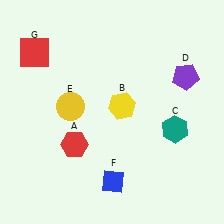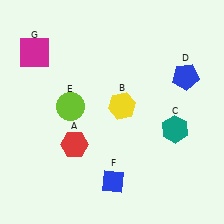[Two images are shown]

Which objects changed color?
D changed from purple to blue. E changed from yellow to lime. G changed from red to magenta.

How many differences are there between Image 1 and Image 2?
There are 3 differences between the two images.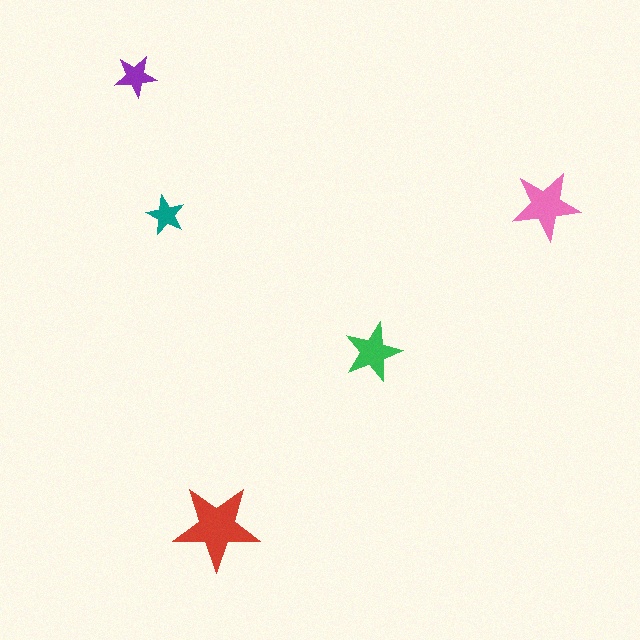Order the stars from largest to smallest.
the red one, the pink one, the green one, the purple one, the teal one.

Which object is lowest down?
The red star is bottommost.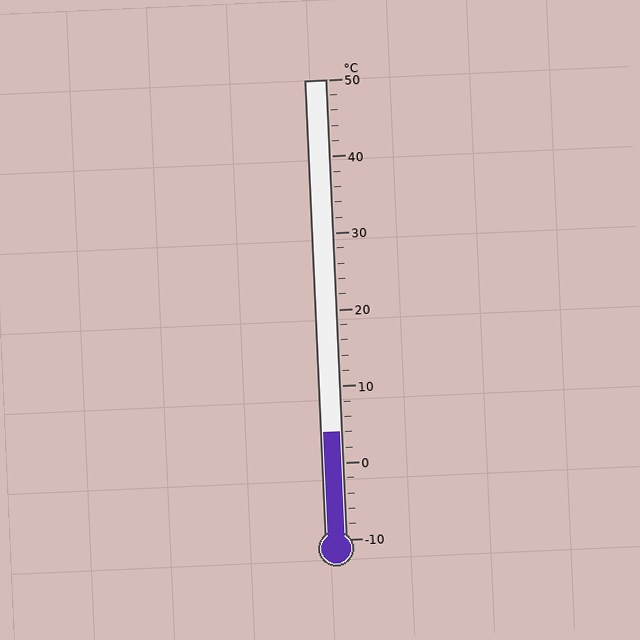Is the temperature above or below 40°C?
The temperature is below 40°C.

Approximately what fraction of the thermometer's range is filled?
The thermometer is filled to approximately 25% of its range.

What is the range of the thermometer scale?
The thermometer scale ranges from -10°C to 50°C.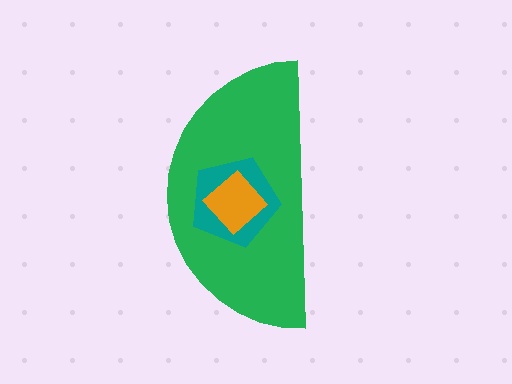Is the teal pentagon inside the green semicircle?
Yes.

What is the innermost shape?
The orange diamond.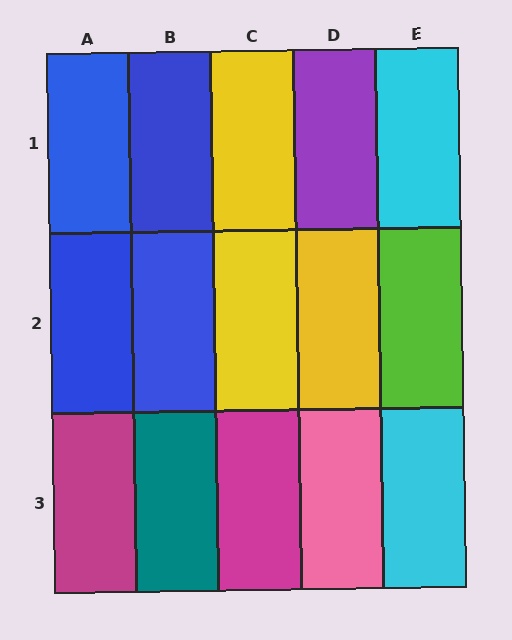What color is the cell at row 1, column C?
Yellow.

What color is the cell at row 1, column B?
Blue.